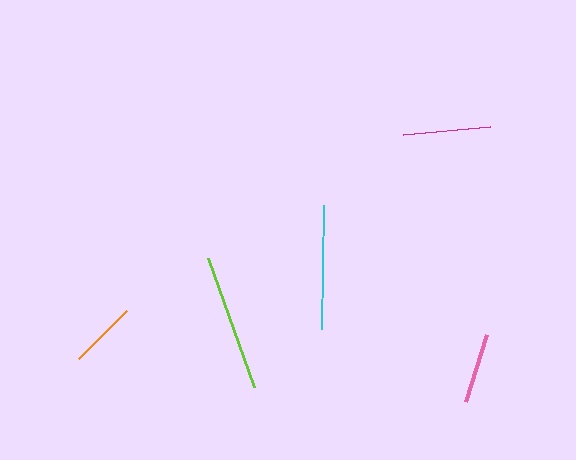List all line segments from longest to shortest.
From longest to shortest: lime, cyan, magenta, pink, orange.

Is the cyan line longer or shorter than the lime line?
The lime line is longer than the cyan line.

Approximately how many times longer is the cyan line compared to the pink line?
The cyan line is approximately 1.8 times the length of the pink line.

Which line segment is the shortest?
The orange line is the shortest at approximately 68 pixels.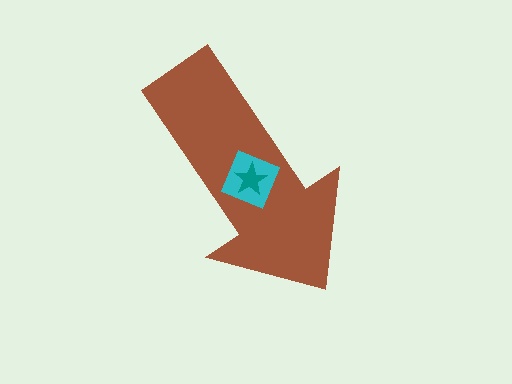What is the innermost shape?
The teal star.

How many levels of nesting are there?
3.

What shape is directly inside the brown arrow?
The cyan square.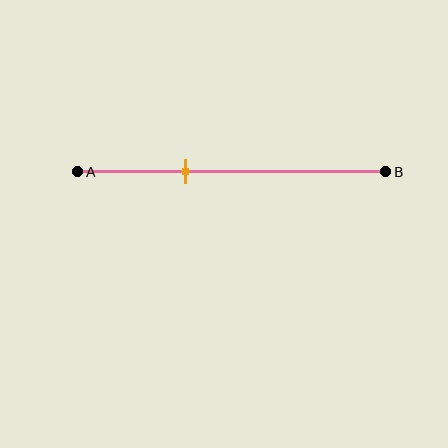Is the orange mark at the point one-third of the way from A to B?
Yes, the mark is approximately at the one-third point.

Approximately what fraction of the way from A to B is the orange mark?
The orange mark is approximately 35% of the way from A to B.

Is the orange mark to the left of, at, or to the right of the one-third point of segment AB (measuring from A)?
The orange mark is approximately at the one-third point of segment AB.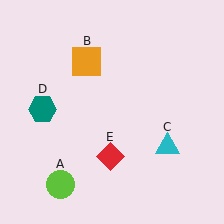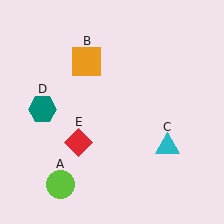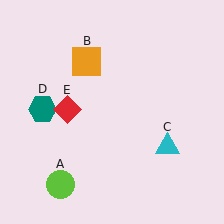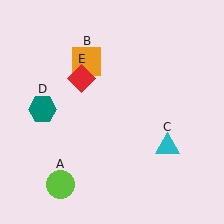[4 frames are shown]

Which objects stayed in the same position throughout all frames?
Lime circle (object A) and orange square (object B) and cyan triangle (object C) and teal hexagon (object D) remained stationary.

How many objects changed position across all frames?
1 object changed position: red diamond (object E).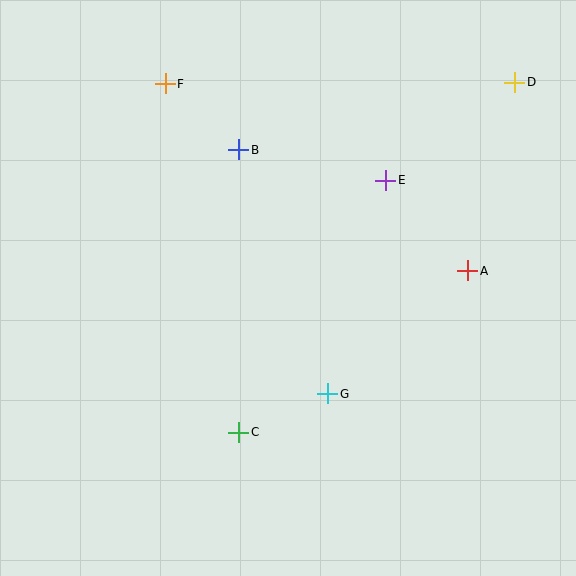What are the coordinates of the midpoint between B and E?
The midpoint between B and E is at (312, 165).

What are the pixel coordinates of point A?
Point A is at (468, 271).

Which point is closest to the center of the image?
Point G at (328, 394) is closest to the center.